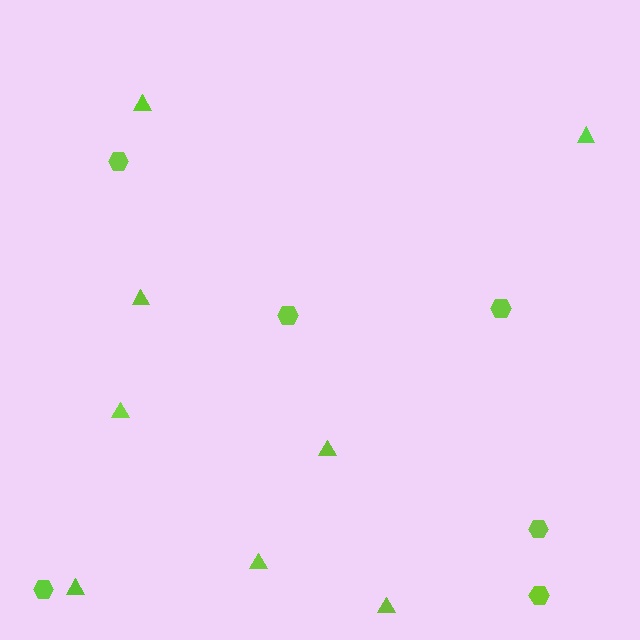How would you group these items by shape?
There are 2 groups: one group of hexagons (6) and one group of triangles (8).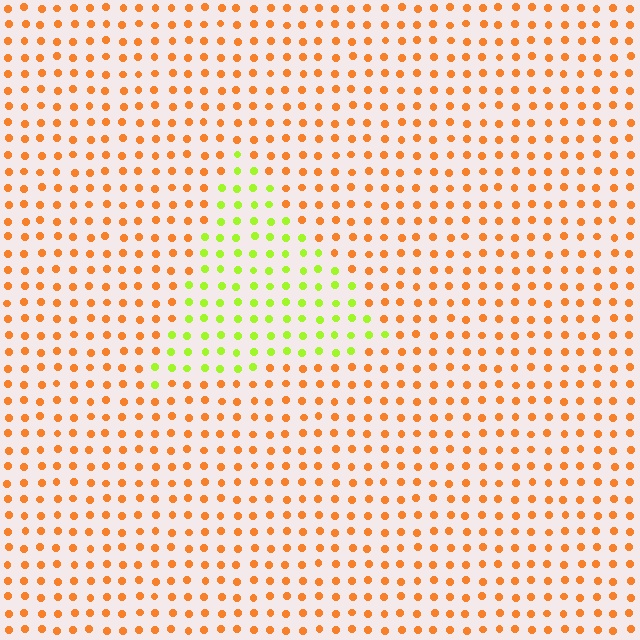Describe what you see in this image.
The image is filled with small orange elements in a uniform arrangement. A triangle-shaped region is visible where the elements are tinted to a slightly different hue, forming a subtle color boundary.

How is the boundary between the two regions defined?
The boundary is defined purely by a slight shift in hue (about 61 degrees). Spacing, size, and orientation are identical on both sides.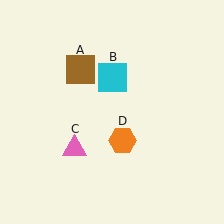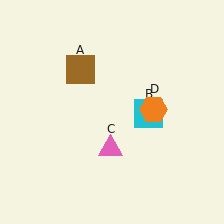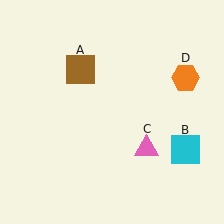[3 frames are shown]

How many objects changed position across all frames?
3 objects changed position: cyan square (object B), pink triangle (object C), orange hexagon (object D).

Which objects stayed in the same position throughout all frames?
Brown square (object A) remained stationary.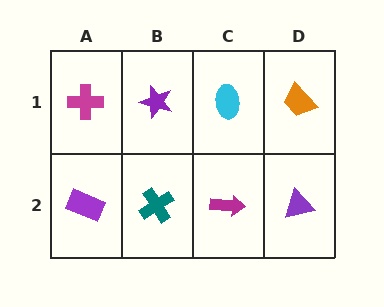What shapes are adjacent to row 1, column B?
A teal cross (row 2, column B), a magenta cross (row 1, column A), a cyan ellipse (row 1, column C).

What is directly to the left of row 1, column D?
A cyan ellipse.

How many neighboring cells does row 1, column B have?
3.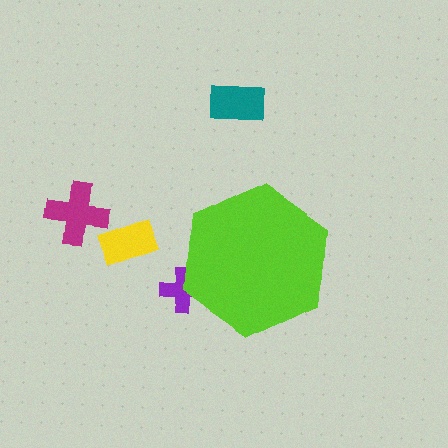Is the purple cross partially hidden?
Yes, the purple cross is partially hidden behind the lime hexagon.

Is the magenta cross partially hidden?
No, the magenta cross is fully visible.